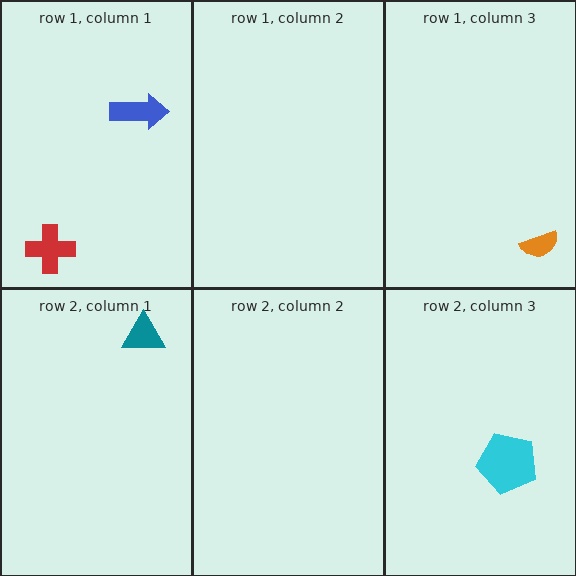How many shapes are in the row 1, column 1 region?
2.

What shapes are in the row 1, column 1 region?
The blue arrow, the red cross.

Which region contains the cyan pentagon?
The row 2, column 3 region.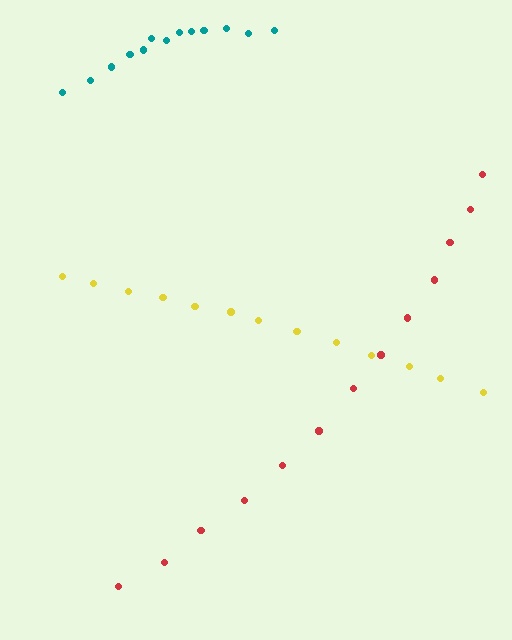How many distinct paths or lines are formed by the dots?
There are 3 distinct paths.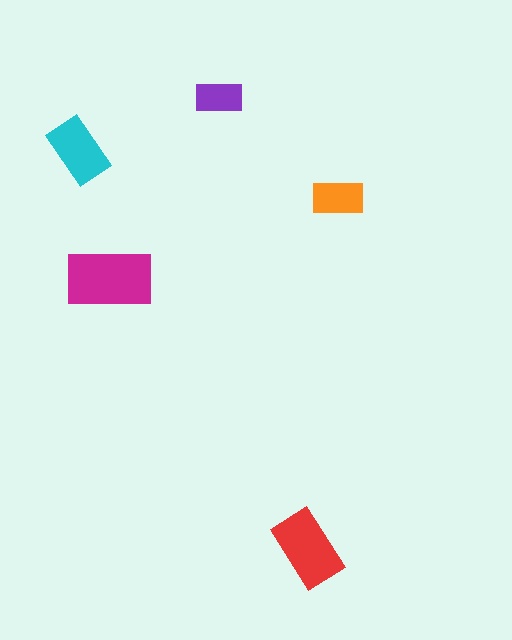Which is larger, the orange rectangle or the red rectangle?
The red one.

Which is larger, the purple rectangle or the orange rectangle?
The orange one.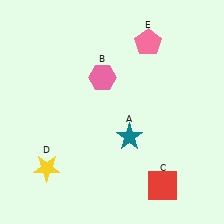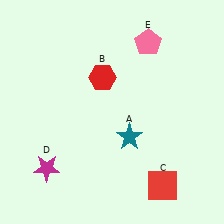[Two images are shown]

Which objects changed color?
B changed from pink to red. D changed from yellow to magenta.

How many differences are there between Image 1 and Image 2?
There are 2 differences between the two images.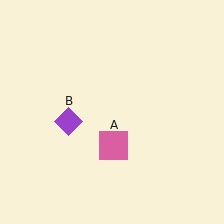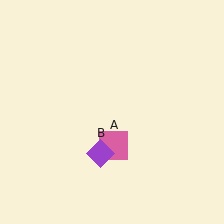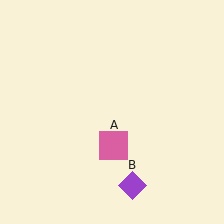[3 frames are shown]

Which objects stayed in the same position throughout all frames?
Pink square (object A) remained stationary.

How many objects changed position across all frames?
1 object changed position: purple diamond (object B).